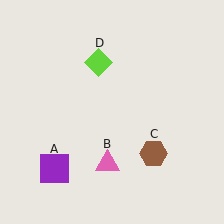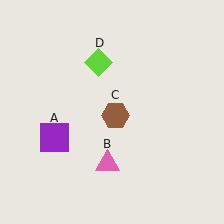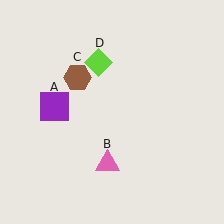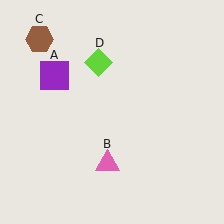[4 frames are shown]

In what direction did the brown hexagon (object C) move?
The brown hexagon (object C) moved up and to the left.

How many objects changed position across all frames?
2 objects changed position: purple square (object A), brown hexagon (object C).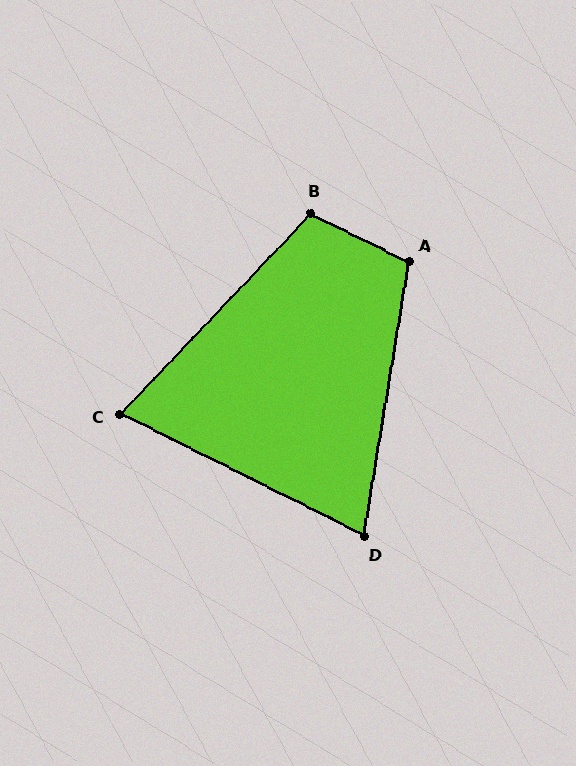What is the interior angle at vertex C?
Approximately 73 degrees (acute).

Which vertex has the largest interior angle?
B, at approximately 107 degrees.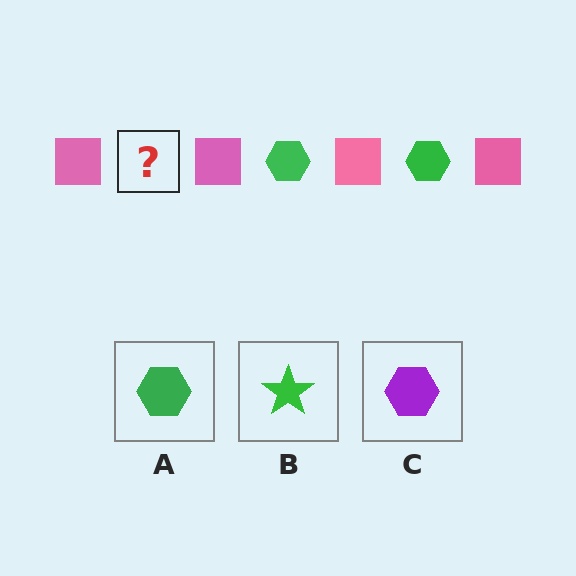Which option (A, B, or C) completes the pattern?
A.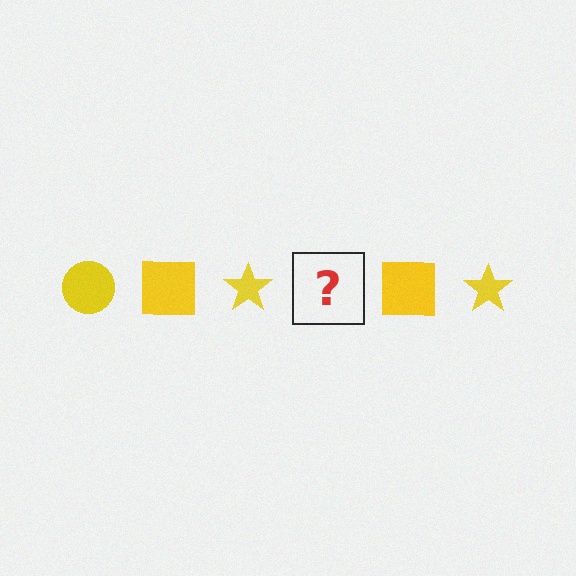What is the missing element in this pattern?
The missing element is a yellow circle.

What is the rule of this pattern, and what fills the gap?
The rule is that the pattern cycles through circle, square, star shapes in yellow. The gap should be filled with a yellow circle.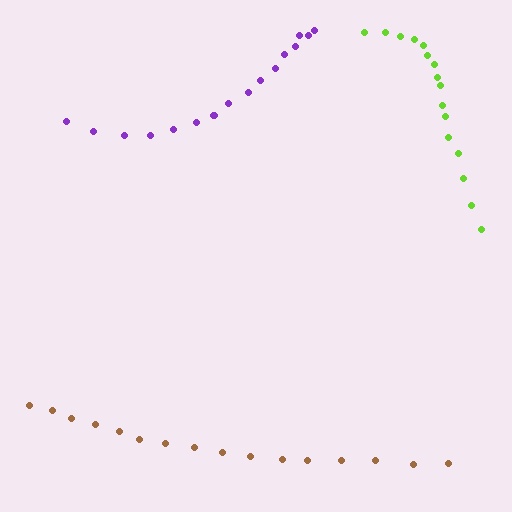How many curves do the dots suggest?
There are 3 distinct paths.